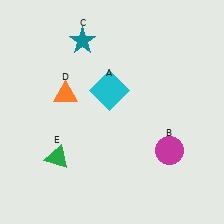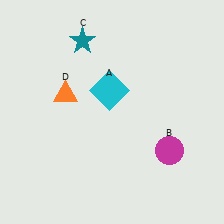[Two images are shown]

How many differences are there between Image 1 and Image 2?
There is 1 difference between the two images.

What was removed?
The green triangle (E) was removed in Image 2.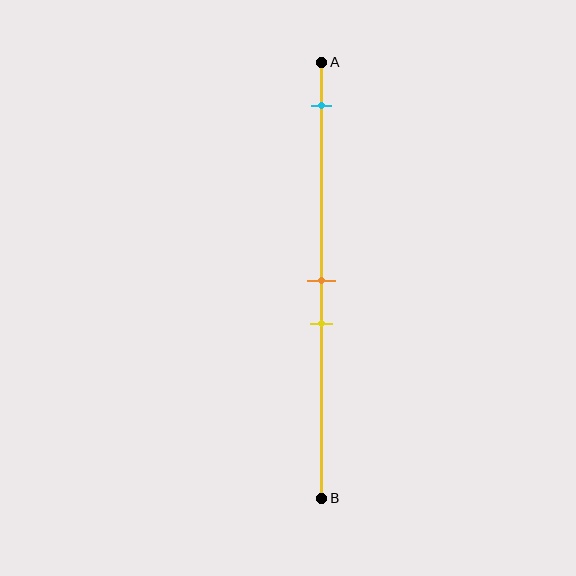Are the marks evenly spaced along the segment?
No, the marks are not evenly spaced.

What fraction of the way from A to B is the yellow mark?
The yellow mark is approximately 60% (0.6) of the way from A to B.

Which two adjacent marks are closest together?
The orange and yellow marks are the closest adjacent pair.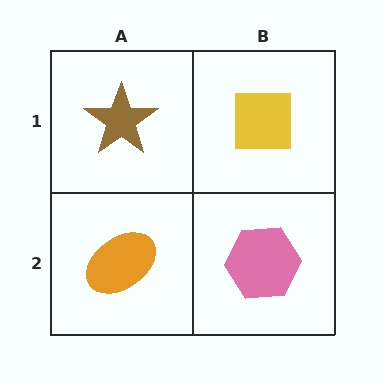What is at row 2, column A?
An orange ellipse.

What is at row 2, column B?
A pink hexagon.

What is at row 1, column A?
A brown star.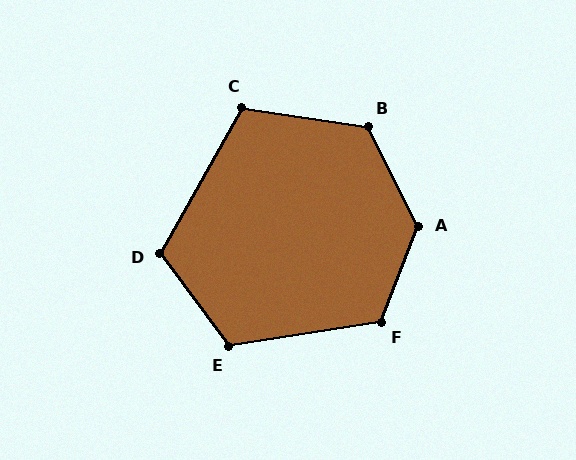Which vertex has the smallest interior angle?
C, at approximately 111 degrees.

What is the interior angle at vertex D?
Approximately 114 degrees (obtuse).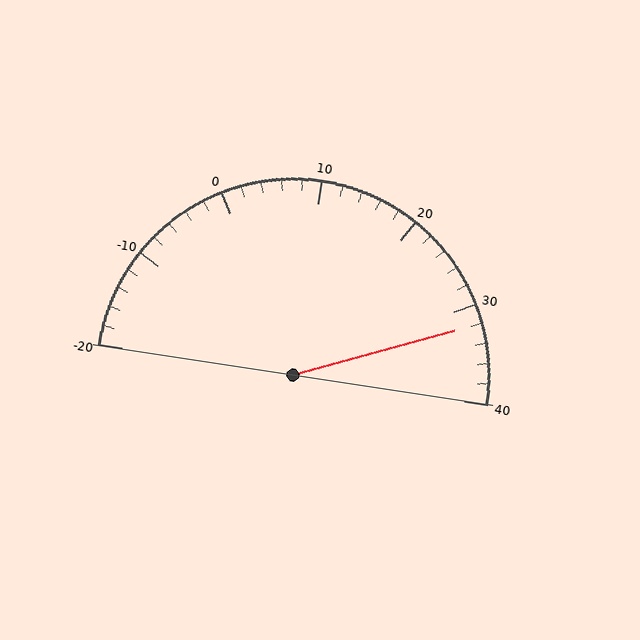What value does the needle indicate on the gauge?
The needle indicates approximately 32.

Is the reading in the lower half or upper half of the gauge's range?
The reading is in the upper half of the range (-20 to 40).